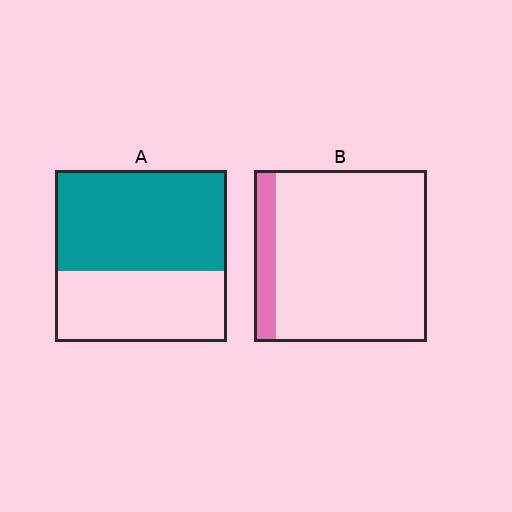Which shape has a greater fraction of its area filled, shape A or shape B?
Shape A.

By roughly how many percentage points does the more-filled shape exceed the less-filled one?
By roughly 45 percentage points (A over B).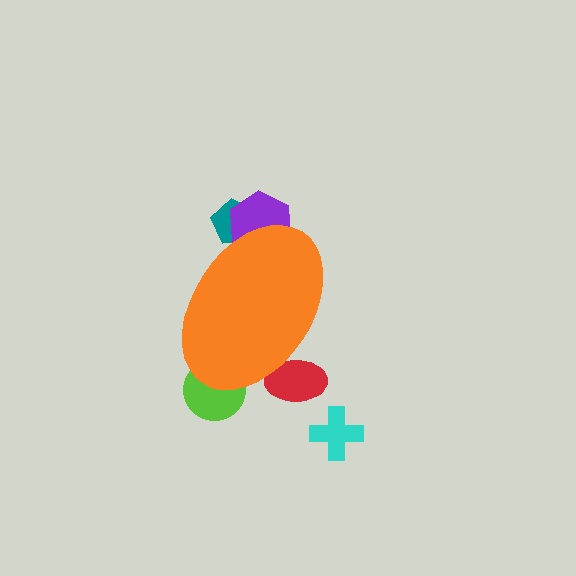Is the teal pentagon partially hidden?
Yes, the teal pentagon is partially hidden behind the orange ellipse.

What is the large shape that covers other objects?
An orange ellipse.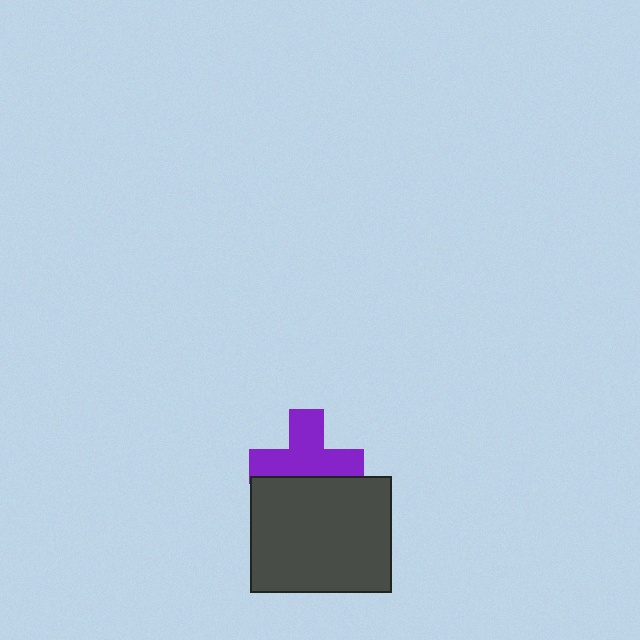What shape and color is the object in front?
The object in front is a dark gray rectangle.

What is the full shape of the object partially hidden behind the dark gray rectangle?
The partially hidden object is a purple cross.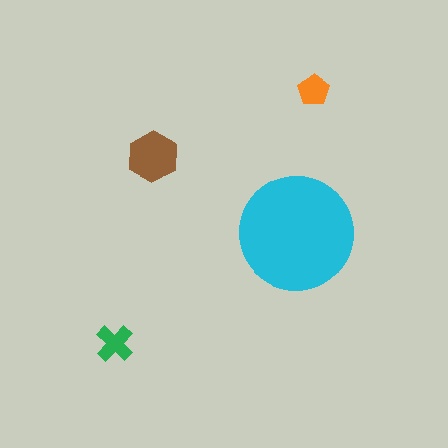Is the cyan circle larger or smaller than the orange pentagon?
Larger.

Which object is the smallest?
The orange pentagon.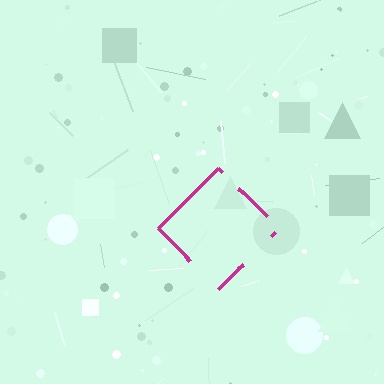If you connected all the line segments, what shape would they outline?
They would outline a diamond.